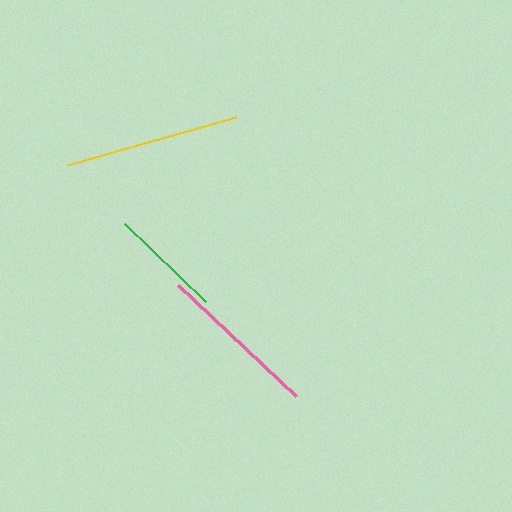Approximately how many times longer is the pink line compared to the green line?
The pink line is approximately 1.4 times the length of the green line.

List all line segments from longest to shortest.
From longest to shortest: yellow, pink, green.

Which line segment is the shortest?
The green line is the shortest at approximately 113 pixels.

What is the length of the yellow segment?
The yellow segment is approximately 176 pixels long.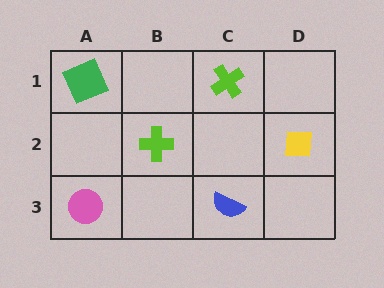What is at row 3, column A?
A pink circle.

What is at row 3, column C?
A blue semicircle.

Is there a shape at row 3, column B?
No, that cell is empty.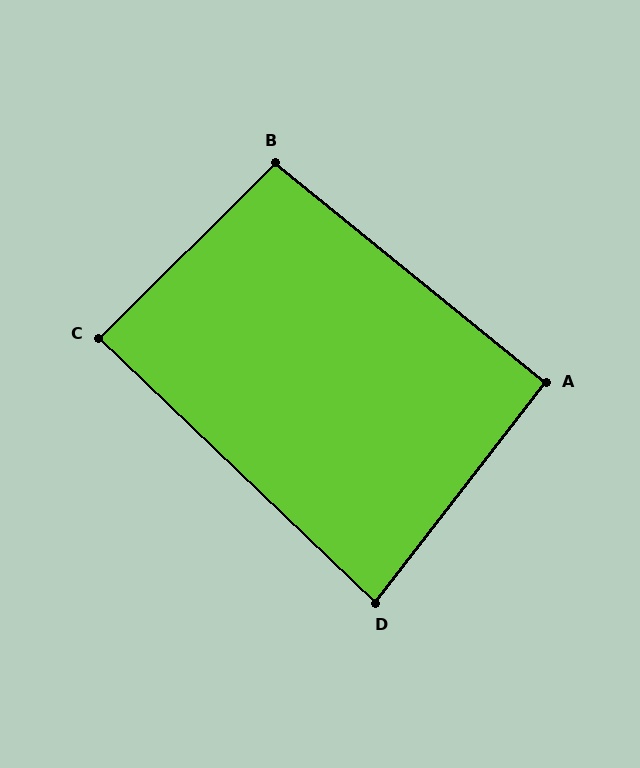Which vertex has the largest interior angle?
B, at approximately 96 degrees.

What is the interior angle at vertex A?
Approximately 91 degrees (approximately right).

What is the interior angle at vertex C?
Approximately 89 degrees (approximately right).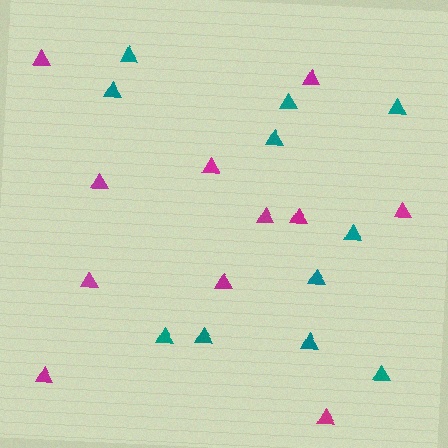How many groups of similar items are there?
There are 2 groups: one group of magenta triangles (11) and one group of teal triangles (11).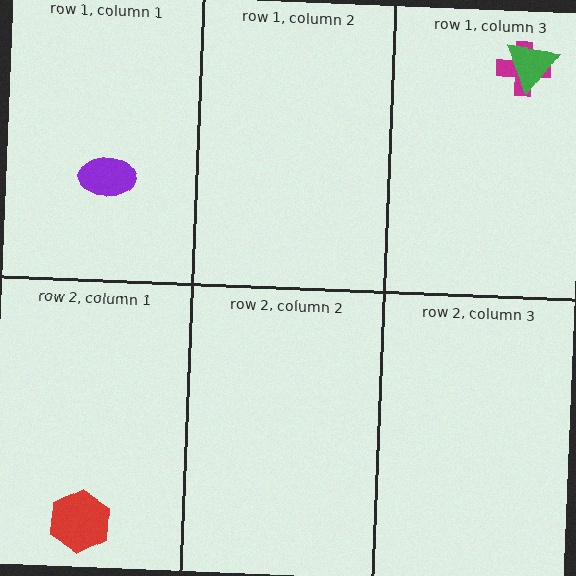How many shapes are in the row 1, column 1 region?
1.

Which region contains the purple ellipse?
The row 1, column 1 region.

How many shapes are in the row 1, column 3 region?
2.